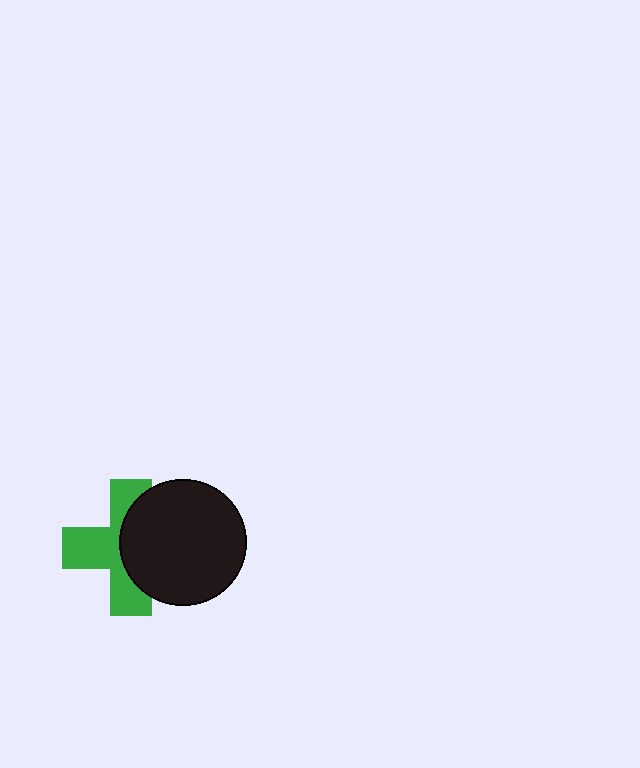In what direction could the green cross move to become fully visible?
The green cross could move left. That would shift it out from behind the black circle entirely.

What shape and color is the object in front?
The object in front is a black circle.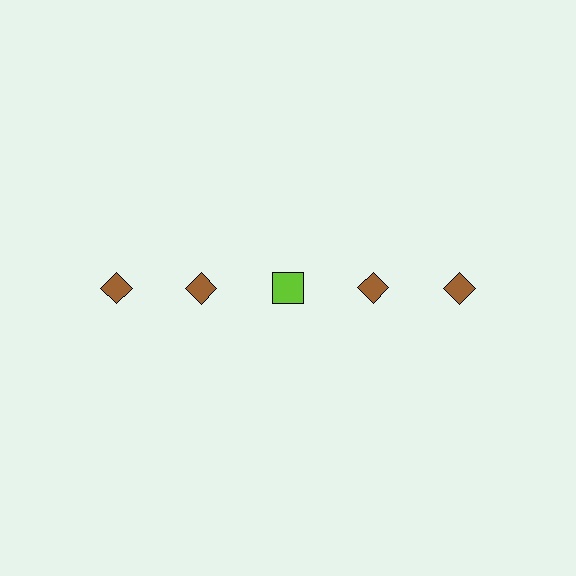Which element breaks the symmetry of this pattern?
The lime square in the top row, center column breaks the symmetry. All other shapes are brown diamonds.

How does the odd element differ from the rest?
It differs in both color (lime instead of brown) and shape (square instead of diamond).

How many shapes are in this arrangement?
There are 5 shapes arranged in a grid pattern.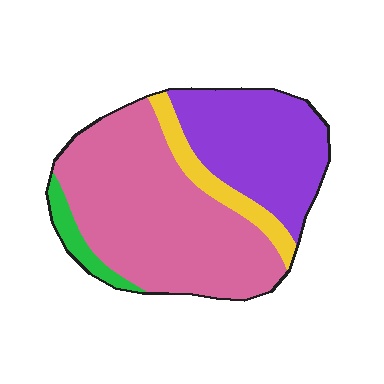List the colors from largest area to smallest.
From largest to smallest: pink, purple, yellow, green.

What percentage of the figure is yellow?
Yellow takes up less than a quarter of the figure.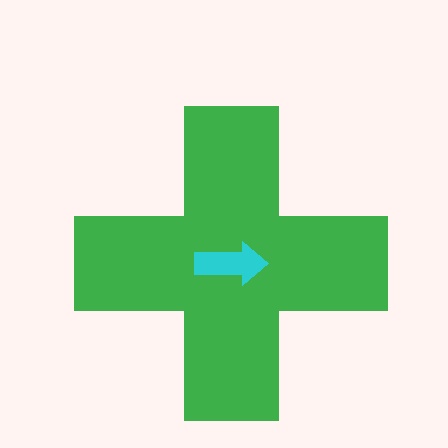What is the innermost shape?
The cyan arrow.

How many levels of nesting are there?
2.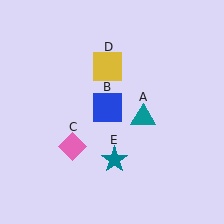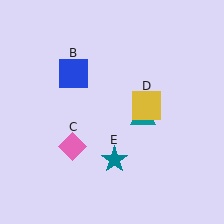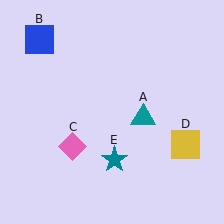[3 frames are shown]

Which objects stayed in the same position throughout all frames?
Teal triangle (object A) and pink diamond (object C) and teal star (object E) remained stationary.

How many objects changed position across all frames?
2 objects changed position: blue square (object B), yellow square (object D).